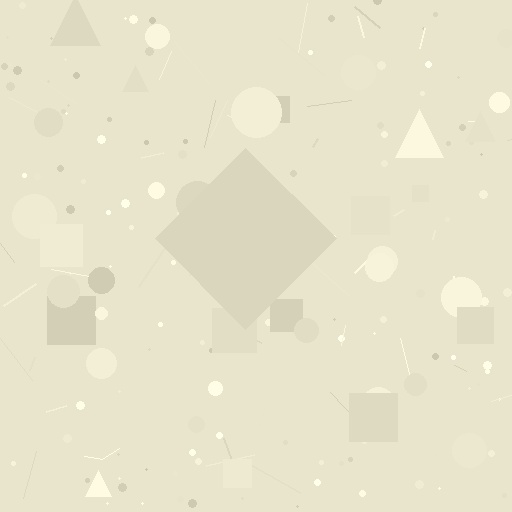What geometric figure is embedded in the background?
A diamond is embedded in the background.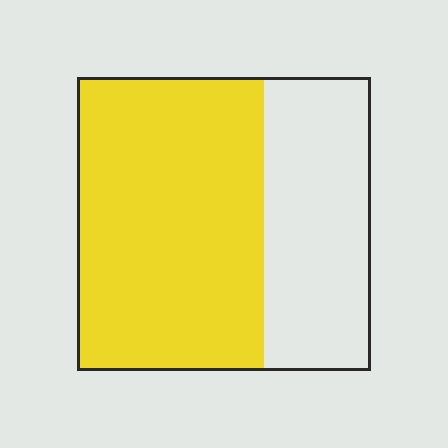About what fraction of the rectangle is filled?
About five eighths (5/8).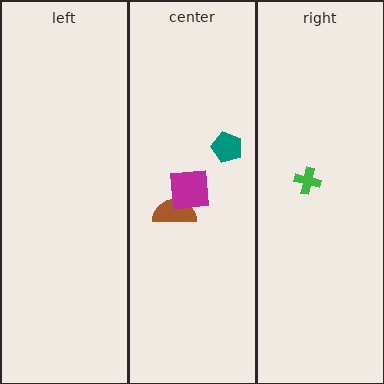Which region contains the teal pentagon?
The center region.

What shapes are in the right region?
The green cross.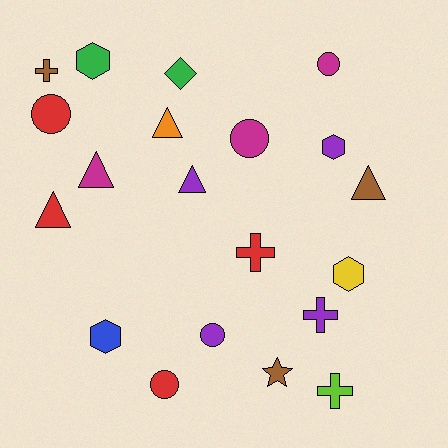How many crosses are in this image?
There are 4 crosses.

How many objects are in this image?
There are 20 objects.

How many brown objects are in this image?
There are 3 brown objects.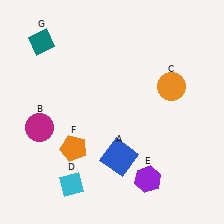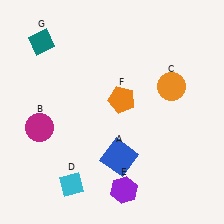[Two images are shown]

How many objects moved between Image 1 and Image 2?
2 objects moved between the two images.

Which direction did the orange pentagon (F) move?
The orange pentagon (F) moved up.